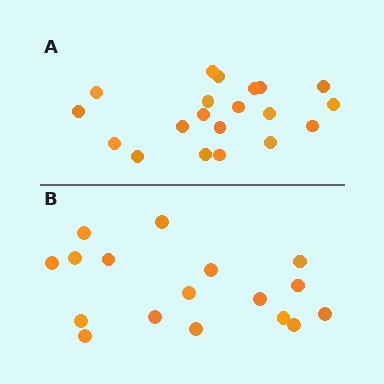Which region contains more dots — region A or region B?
Region A (the top region) has more dots.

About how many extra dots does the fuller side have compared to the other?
Region A has just a few more — roughly 2 or 3 more dots than region B.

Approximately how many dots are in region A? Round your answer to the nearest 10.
About 20 dots.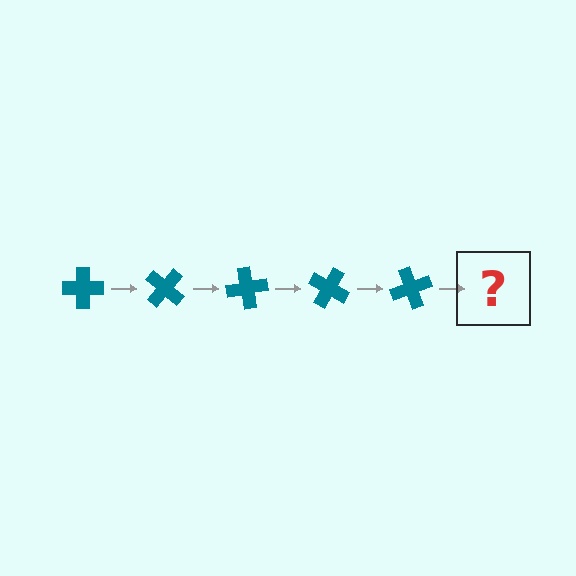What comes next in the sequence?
The next element should be a teal cross rotated 200 degrees.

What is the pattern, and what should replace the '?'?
The pattern is that the cross rotates 40 degrees each step. The '?' should be a teal cross rotated 200 degrees.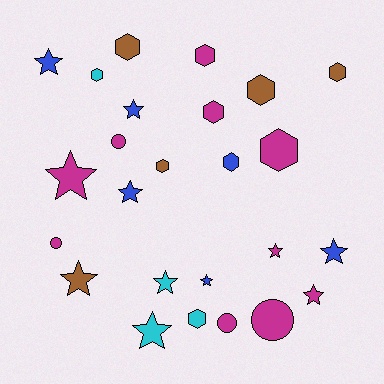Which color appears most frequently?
Magenta, with 10 objects.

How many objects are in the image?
There are 25 objects.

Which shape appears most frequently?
Star, with 11 objects.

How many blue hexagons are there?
There is 1 blue hexagon.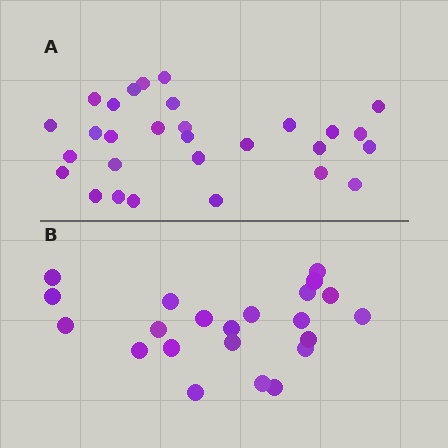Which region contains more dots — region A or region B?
Region A (the top region) has more dots.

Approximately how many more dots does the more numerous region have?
Region A has roughly 8 or so more dots than region B.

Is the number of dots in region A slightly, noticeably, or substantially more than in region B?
Region A has noticeably more, but not dramatically so. The ratio is roughly 1.3 to 1.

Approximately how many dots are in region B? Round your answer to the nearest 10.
About 20 dots. (The exact count is 22, which rounds to 20.)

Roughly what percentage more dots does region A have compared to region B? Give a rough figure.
About 30% more.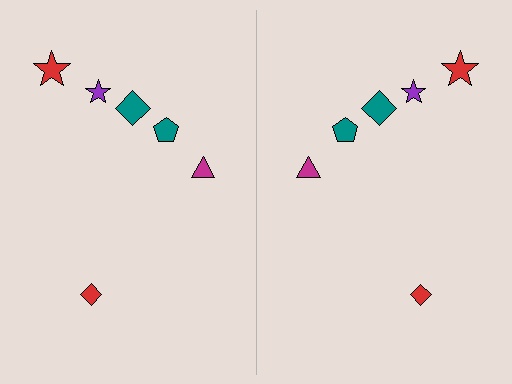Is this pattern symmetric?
Yes, this pattern has bilateral (reflection) symmetry.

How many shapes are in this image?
There are 12 shapes in this image.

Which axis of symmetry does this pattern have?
The pattern has a vertical axis of symmetry running through the center of the image.